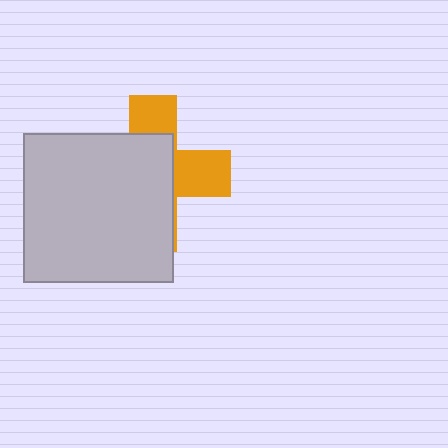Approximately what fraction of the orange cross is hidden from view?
Roughly 62% of the orange cross is hidden behind the light gray square.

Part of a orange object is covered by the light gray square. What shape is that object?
It is a cross.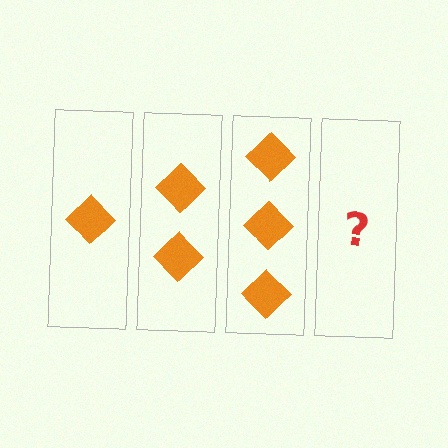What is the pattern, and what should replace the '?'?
The pattern is that each step adds one more diamond. The '?' should be 4 diamonds.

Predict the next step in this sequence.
The next step is 4 diamonds.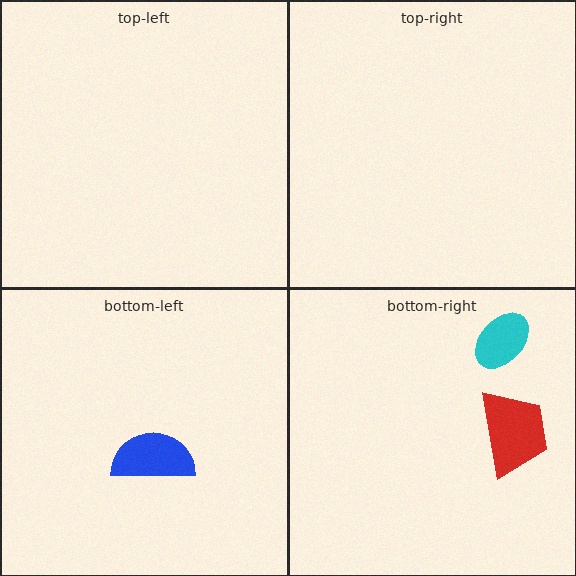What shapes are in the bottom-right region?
The red trapezoid, the cyan ellipse.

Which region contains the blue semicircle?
The bottom-left region.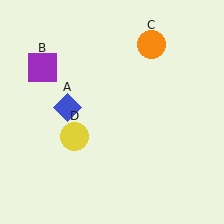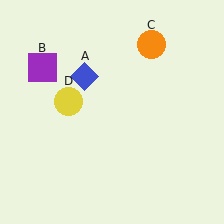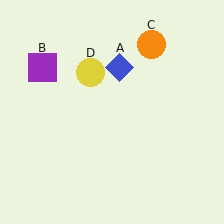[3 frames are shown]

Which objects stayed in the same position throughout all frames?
Purple square (object B) and orange circle (object C) remained stationary.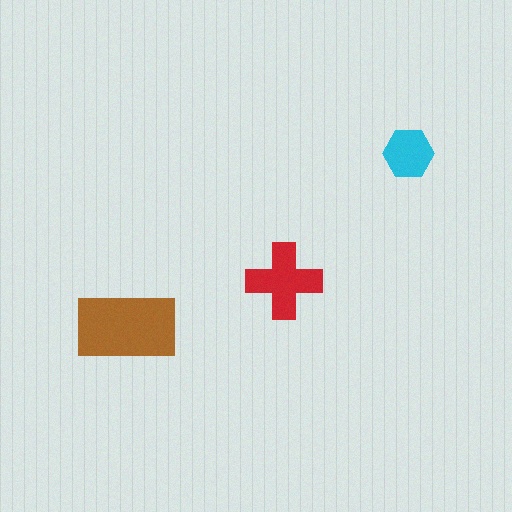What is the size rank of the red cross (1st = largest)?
2nd.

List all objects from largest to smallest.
The brown rectangle, the red cross, the cyan hexagon.